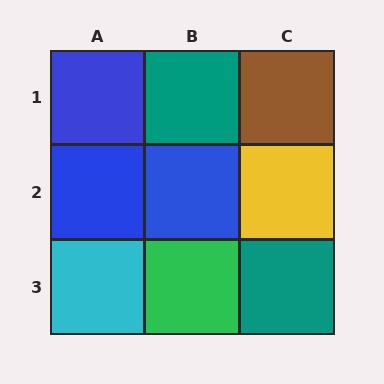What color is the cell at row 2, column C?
Yellow.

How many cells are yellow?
1 cell is yellow.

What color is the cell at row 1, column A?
Blue.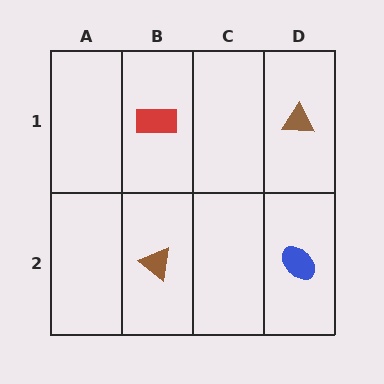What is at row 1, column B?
A red rectangle.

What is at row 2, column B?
A brown triangle.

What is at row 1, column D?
A brown triangle.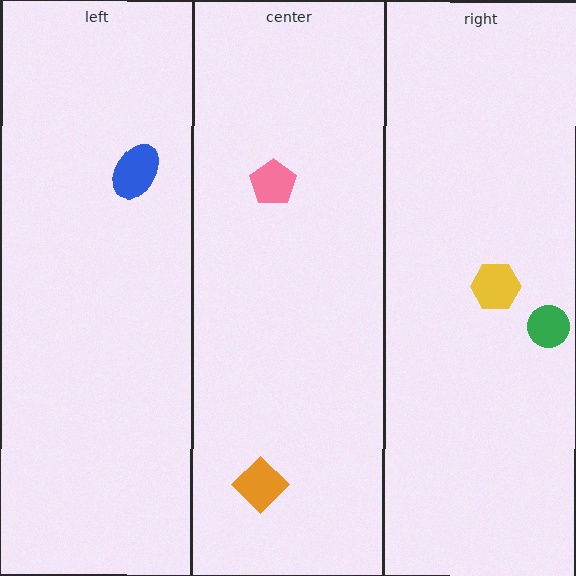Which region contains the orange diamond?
The center region.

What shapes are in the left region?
The blue ellipse.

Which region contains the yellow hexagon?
The right region.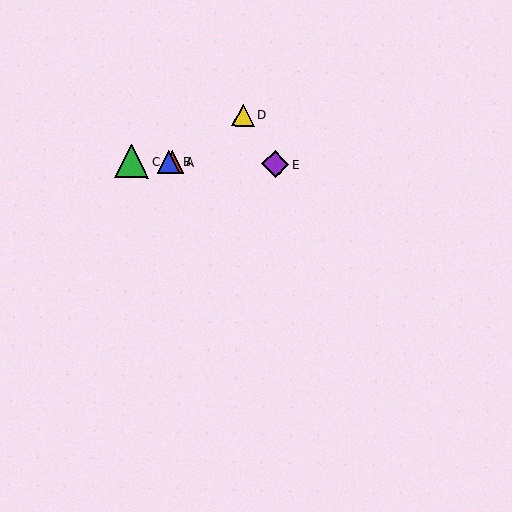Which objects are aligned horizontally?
Objects A, B, C, E are aligned horizontally.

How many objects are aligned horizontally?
4 objects (A, B, C, E) are aligned horizontally.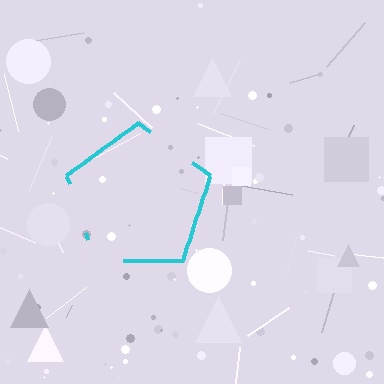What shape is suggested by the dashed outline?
The dashed outline suggests a pentagon.